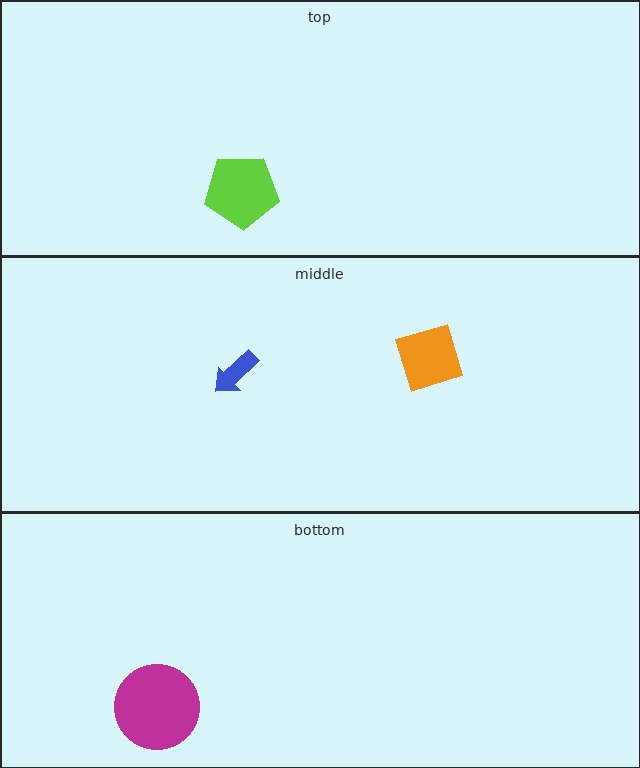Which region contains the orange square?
The middle region.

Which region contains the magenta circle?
The bottom region.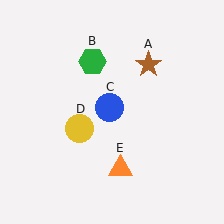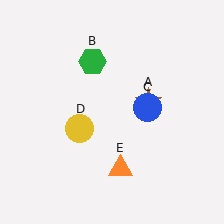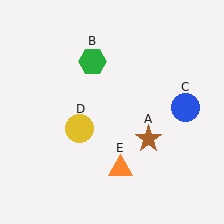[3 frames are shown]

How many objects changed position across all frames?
2 objects changed position: brown star (object A), blue circle (object C).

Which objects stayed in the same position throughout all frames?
Green hexagon (object B) and yellow circle (object D) and orange triangle (object E) remained stationary.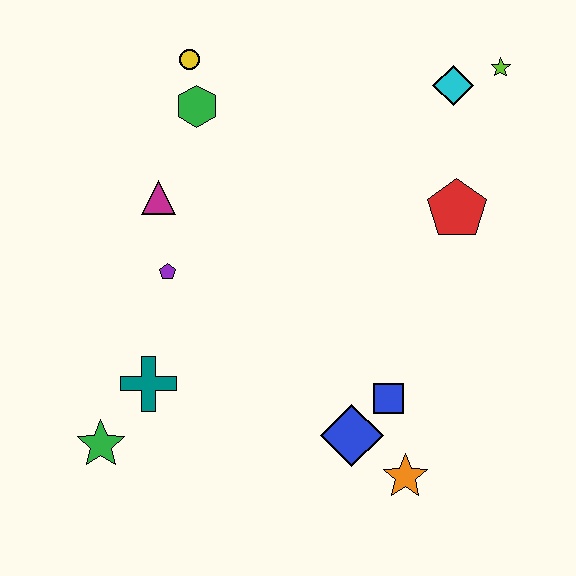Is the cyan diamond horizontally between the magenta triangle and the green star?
No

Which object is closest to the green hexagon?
The yellow circle is closest to the green hexagon.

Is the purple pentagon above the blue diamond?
Yes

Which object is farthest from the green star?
The lime star is farthest from the green star.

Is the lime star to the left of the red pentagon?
No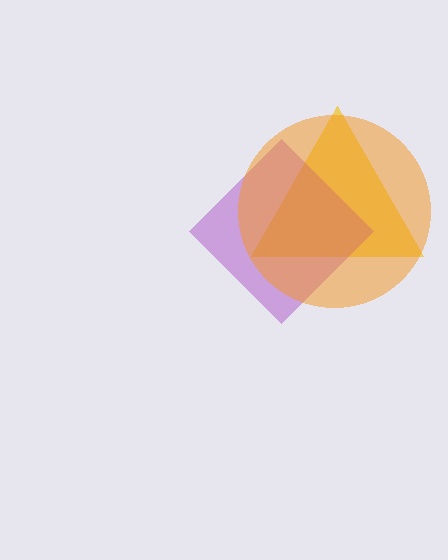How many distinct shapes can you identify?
There are 3 distinct shapes: a yellow triangle, a purple diamond, an orange circle.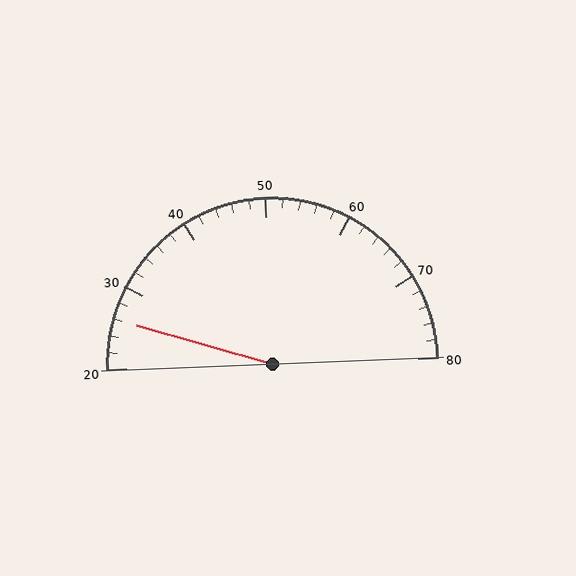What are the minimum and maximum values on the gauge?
The gauge ranges from 20 to 80.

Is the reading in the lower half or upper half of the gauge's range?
The reading is in the lower half of the range (20 to 80).